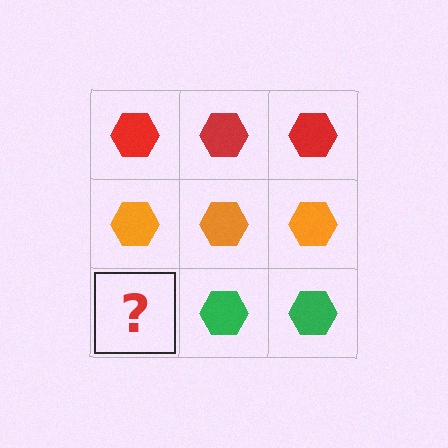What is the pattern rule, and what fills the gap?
The rule is that each row has a consistent color. The gap should be filled with a green hexagon.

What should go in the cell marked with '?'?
The missing cell should contain a green hexagon.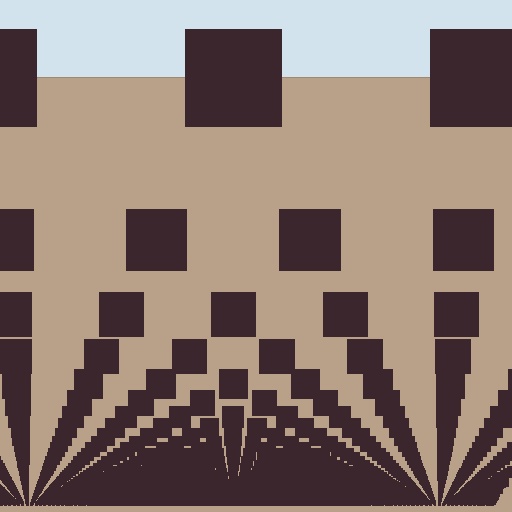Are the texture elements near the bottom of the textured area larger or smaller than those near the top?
Smaller. The gradient is inverted — elements near the bottom are smaller and denser.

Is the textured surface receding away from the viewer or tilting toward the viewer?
The surface appears to tilt toward the viewer. Texture elements get larger and sparser toward the top.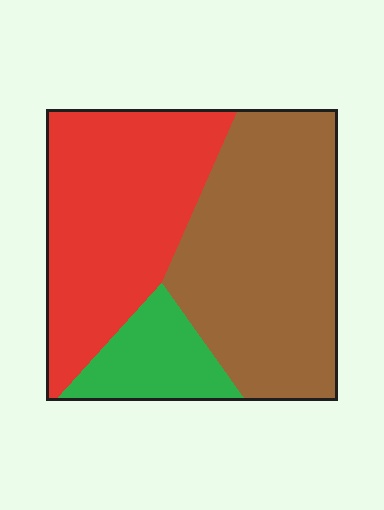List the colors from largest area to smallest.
From largest to smallest: brown, red, green.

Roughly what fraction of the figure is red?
Red covers roughly 40% of the figure.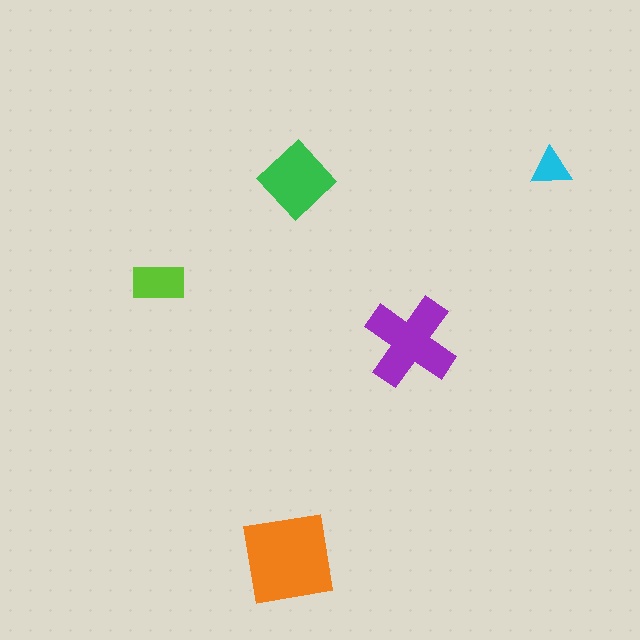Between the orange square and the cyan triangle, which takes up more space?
The orange square.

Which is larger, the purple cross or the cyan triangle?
The purple cross.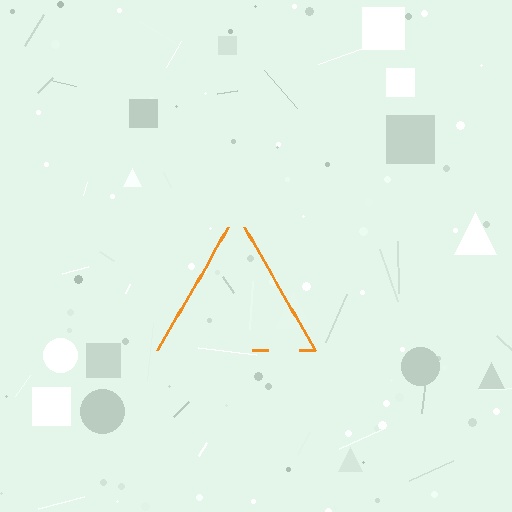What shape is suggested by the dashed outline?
The dashed outline suggests a triangle.